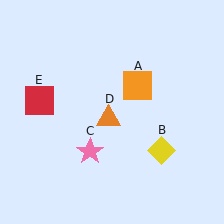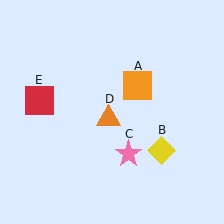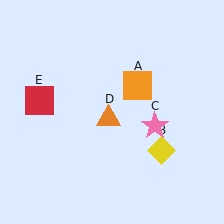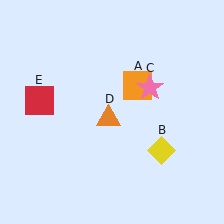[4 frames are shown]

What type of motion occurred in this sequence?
The pink star (object C) rotated counterclockwise around the center of the scene.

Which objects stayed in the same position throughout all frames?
Orange square (object A) and yellow diamond (object B) and orange triangle (object D) and red square (object E) remained stationary.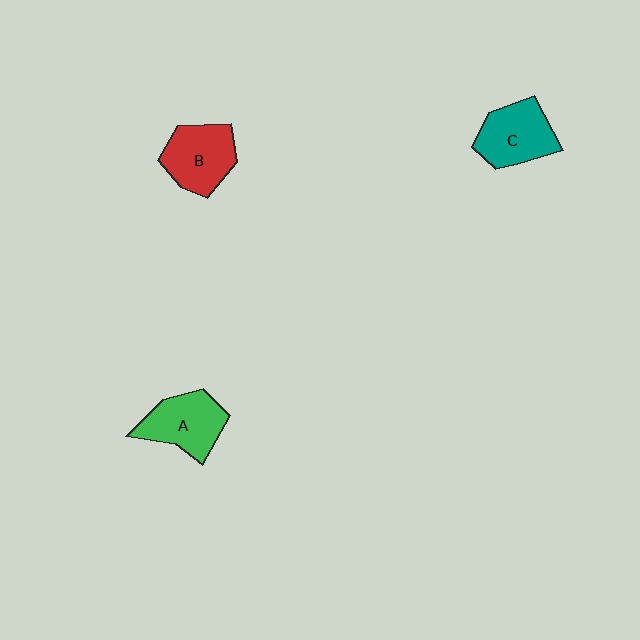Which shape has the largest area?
Shape A (green).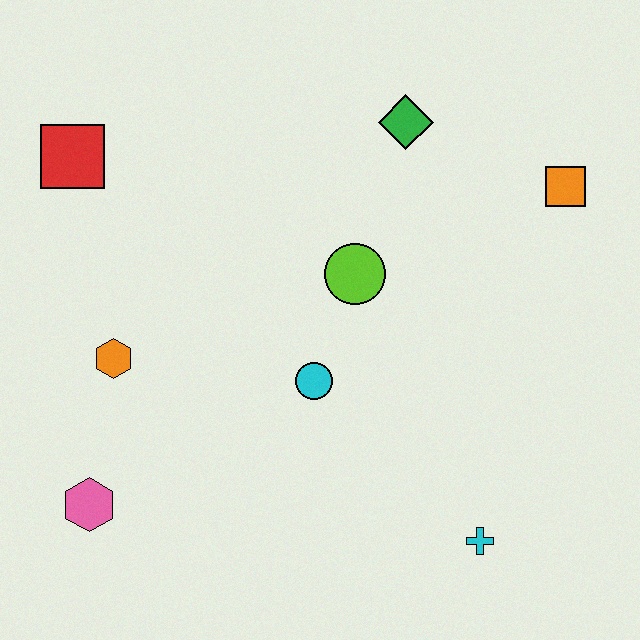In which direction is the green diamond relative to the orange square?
The green diamond is to the left of the orange square.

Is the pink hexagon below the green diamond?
Yes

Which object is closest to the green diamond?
The lime circle is closest to the green diamond.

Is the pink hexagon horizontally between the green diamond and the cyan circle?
No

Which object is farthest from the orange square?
The pink hexagon is farthest from the orange square.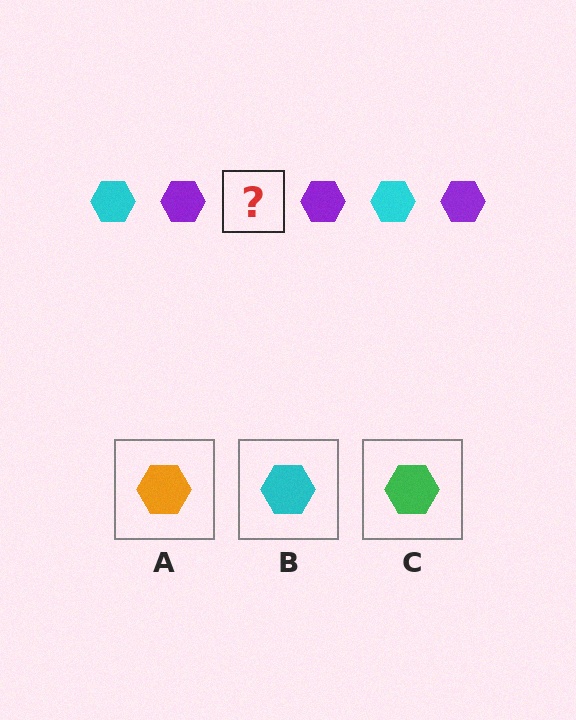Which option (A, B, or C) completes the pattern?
B.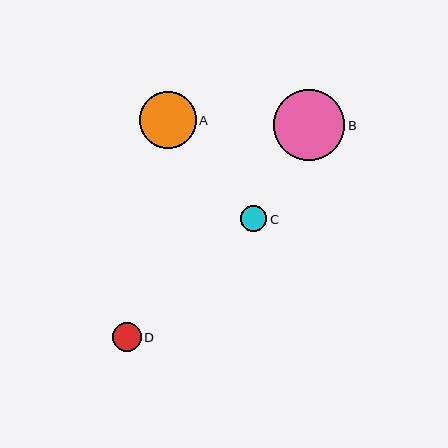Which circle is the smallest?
Circle C is the smallest with a size of approximately 26 pixels.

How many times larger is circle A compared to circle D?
Circle A is approximately 1.9 times the size of circle D.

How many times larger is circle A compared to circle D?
Circle A is approximately 1.9 times the size of circle D.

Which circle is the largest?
Circle B is the largest with a size of approximately 71 pixels.